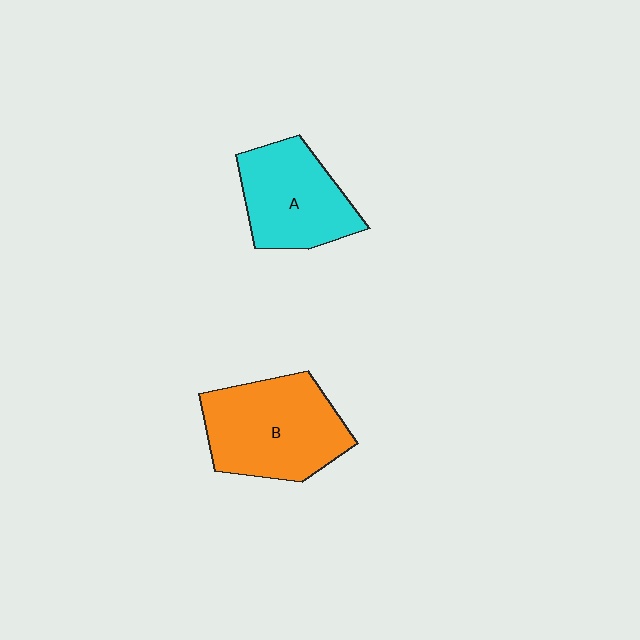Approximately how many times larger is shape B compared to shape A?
Approximately 1.2 times.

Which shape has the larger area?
Shape B (orange).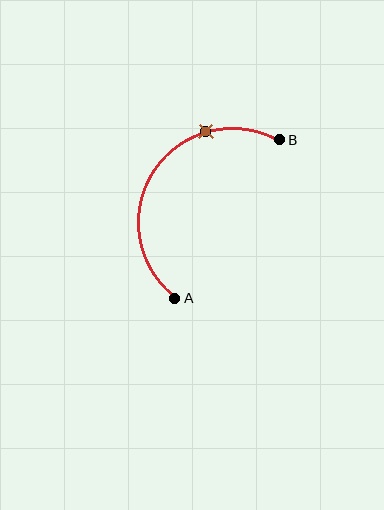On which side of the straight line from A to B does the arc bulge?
The arc bulges to the left of the straight line connecting A and B.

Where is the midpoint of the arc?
The arc midpoint is the point on the curve farthest from the straight line joining A and B. It sits to the left of that line.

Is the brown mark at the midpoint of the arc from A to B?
No. The brown mark lies on the arc but is closer to endpoint B. The arc midpoint would be at the point on the curve equidistant along the arc from both A and B.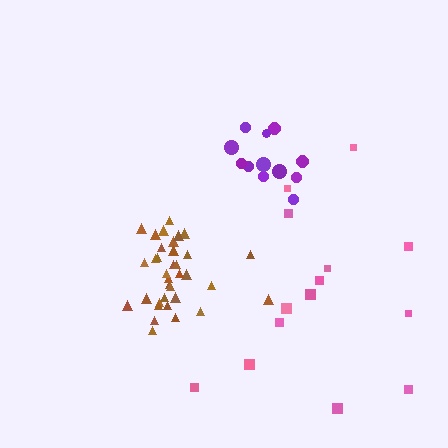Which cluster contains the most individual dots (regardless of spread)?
Brown (35).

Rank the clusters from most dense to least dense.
brown, purple, pink.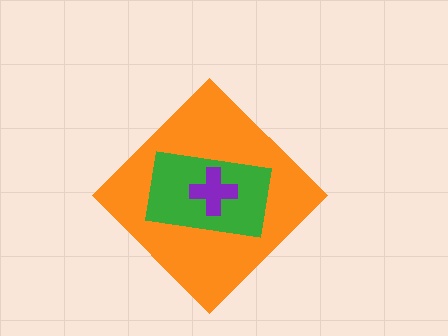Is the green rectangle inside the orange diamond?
Yes.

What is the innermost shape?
The purple cross.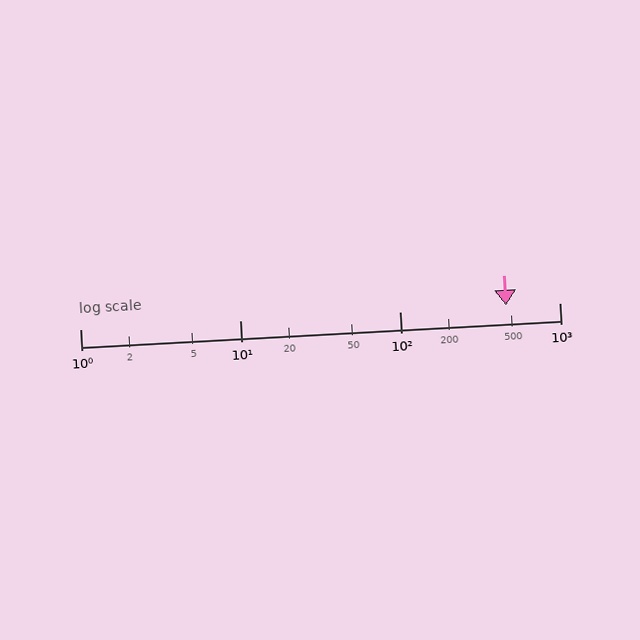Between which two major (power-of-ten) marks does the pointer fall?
The pointer is between 100 and 1000.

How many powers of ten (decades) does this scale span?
The scale spans 3 decades, from 1 to 1000.